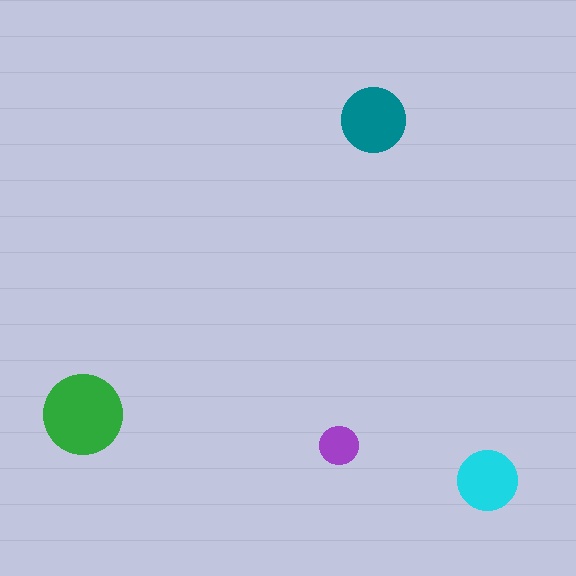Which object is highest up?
The teal circle is topmost.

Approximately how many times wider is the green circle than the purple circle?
About 2 times wider.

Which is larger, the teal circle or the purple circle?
The teal one.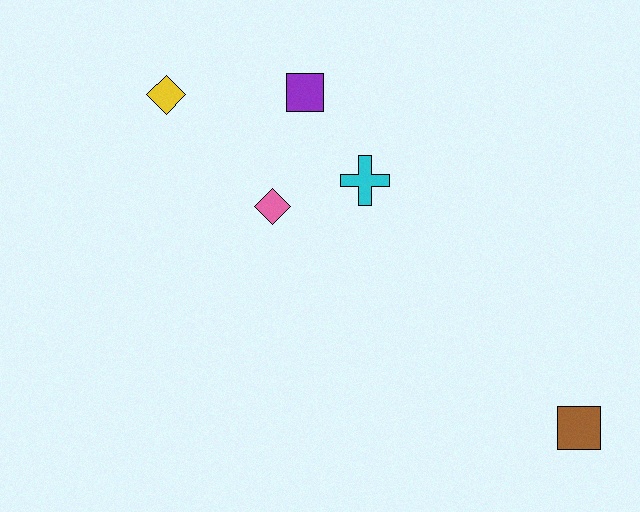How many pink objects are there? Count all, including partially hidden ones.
There is 1 pink object.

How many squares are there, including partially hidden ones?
There are 2 squares.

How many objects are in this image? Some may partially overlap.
There are 5 objects.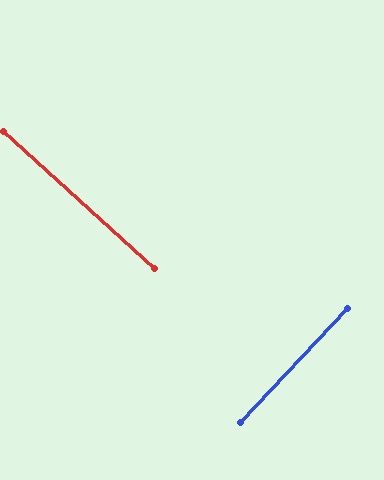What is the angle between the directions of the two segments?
Approximately 89 degrees.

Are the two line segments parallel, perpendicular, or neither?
Perpendicular — they meet at approximately 89°.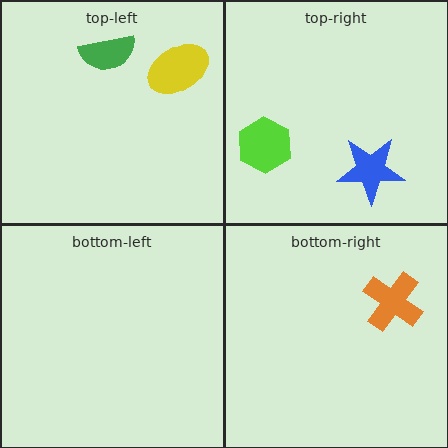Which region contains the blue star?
The top-right region.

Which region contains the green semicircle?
The top-left region.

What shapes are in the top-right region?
The blue star, the lime hexagon.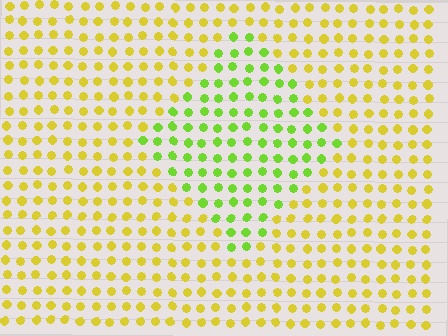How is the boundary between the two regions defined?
The boundary is defined purely by a slight shift in hue (about 42 degrees). Spacing, size, and orientation are identical on both sides.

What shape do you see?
I see a diamond.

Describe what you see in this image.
The image is filled with small yellow elements in a uniform arrangement. A diamond-shaped region is visible where the elements are tinted to a slightly different hue, forming a subtle color boundary.